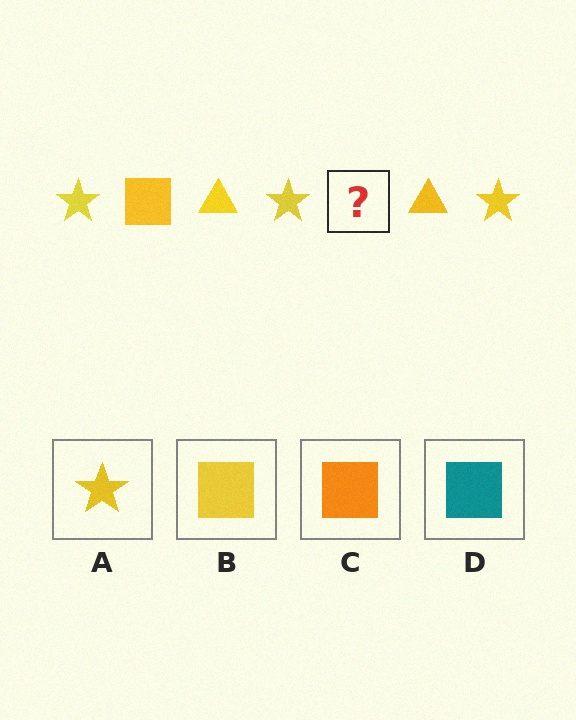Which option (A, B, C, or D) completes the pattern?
B.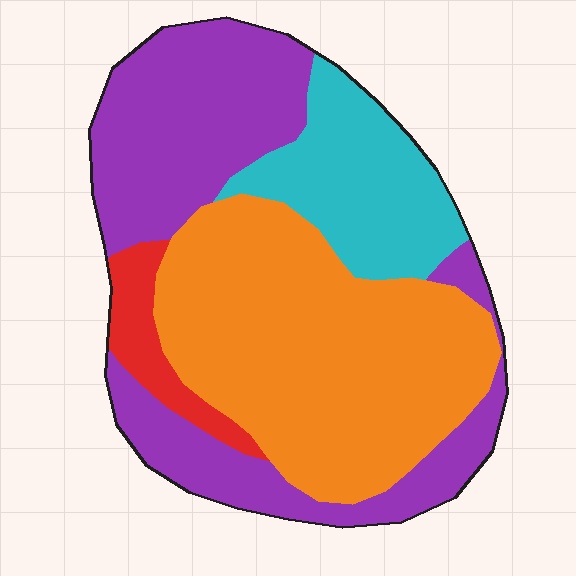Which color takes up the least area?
Red, at roughly 5%.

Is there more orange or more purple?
Orange.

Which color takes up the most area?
Orange, at roughly 40%.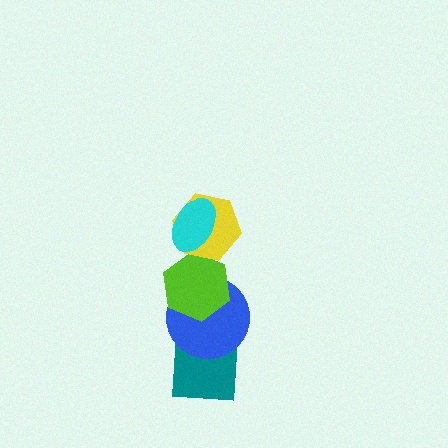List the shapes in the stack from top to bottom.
From top to bottom: the cyan ellipse, the yellow hexagon, the lime hexagon, the blue circle, the teal square.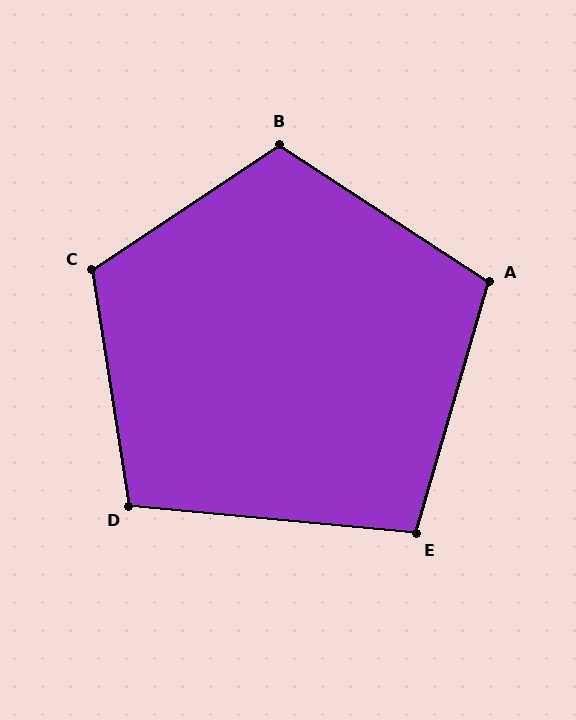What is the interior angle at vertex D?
Approximately 104 degrees (obtuse).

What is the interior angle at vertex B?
Approximately 113 degrees (obtuse).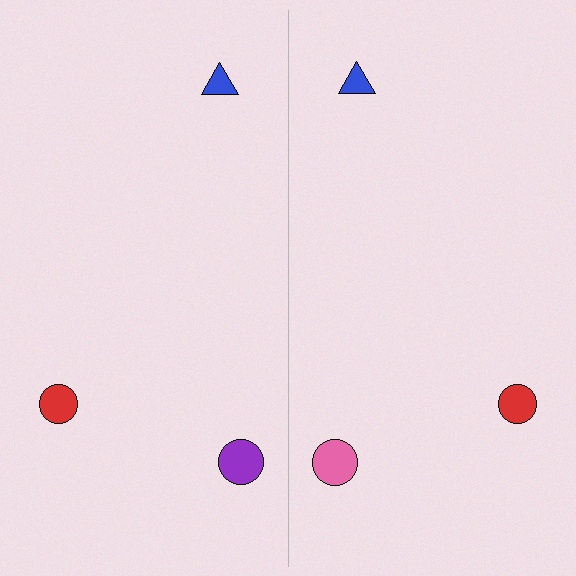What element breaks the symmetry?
The pink circle on the right side breaks the symmetry — its mirror counterpart is purple.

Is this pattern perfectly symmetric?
No, the pattern is not perfectly symmetric. The pink circle on the right side breaks the symmetry — its mirror counterpart is purple.